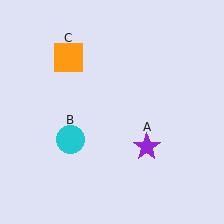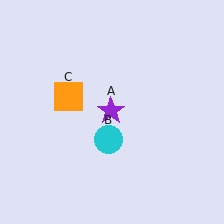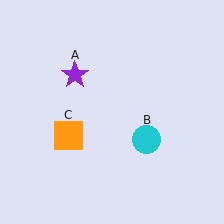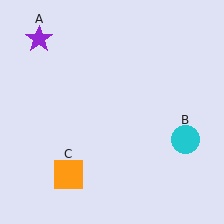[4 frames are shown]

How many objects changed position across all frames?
3 objects changed position: purple star (object A), cyan circle (object B), orange square (object C).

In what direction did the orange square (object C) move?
The orange square (object C) moved down.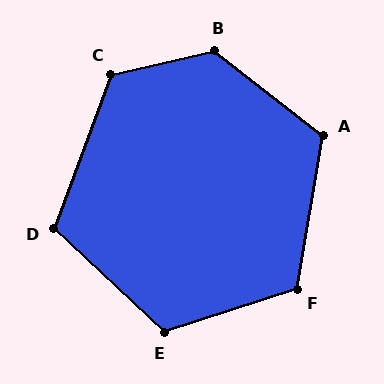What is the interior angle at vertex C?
Approximately 123 degrees (obtuse).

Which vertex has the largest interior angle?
B, at approximately 129 degrees.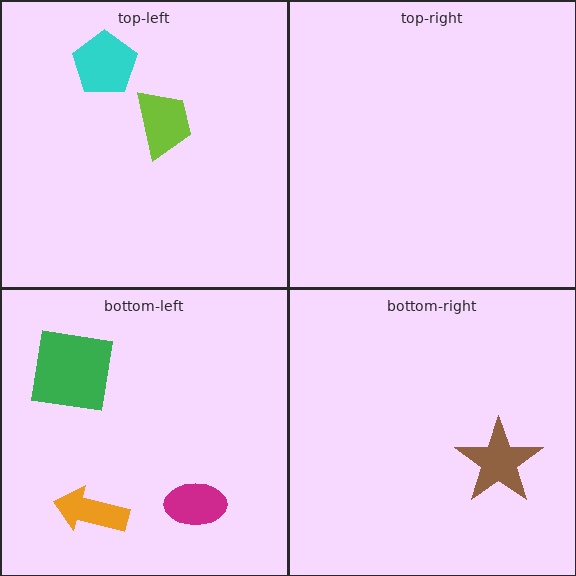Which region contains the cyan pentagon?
The top-left region.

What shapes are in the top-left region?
The cyan pentagon, the lime trapezoid.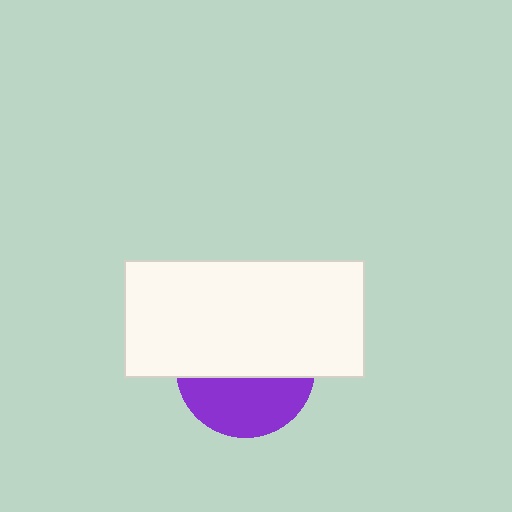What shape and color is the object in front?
The object in front is a white rectangle.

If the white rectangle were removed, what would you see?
You would see the complete purple circle.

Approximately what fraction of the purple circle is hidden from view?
Roughly 58% of the purple circle is hidden behind the white rectangle.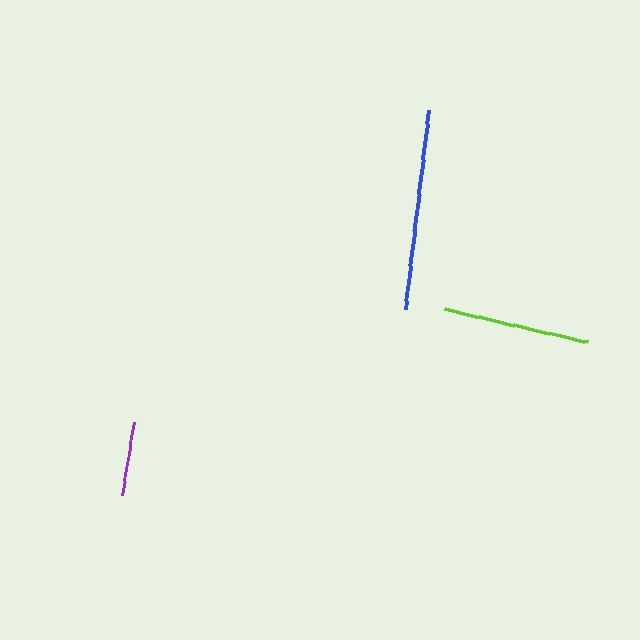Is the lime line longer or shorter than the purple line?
The lime line is longer than the purple line.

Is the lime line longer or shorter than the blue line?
The blue line is longer than the lime line.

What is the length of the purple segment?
The purple segment is approximately 73 pixels long.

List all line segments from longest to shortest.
From longest to shortest: blue, lime, purple.